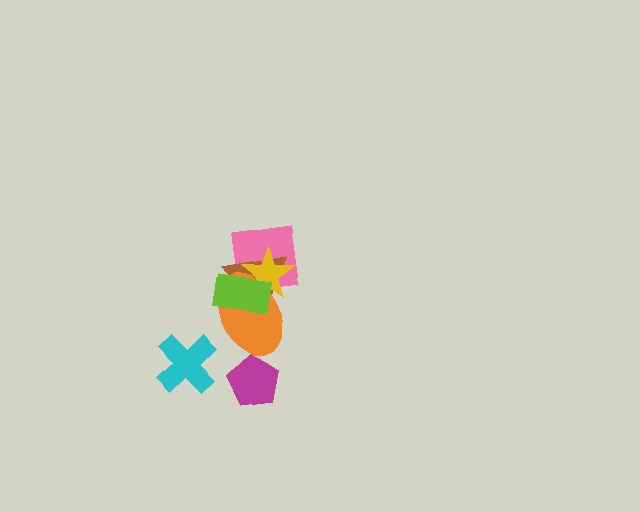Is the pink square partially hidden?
Yes, it is partially covered by another shape.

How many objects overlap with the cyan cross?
0 objects overlap with the cyan cross.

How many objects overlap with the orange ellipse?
4 objects overlap with the orange ellipse.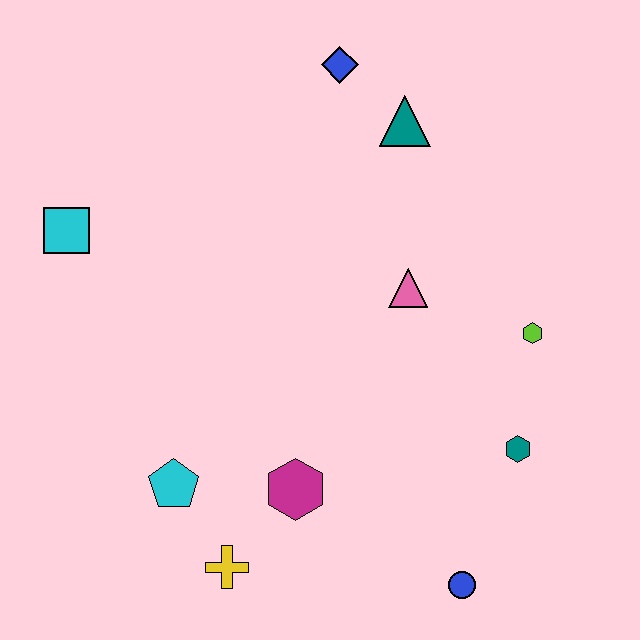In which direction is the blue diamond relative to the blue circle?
The blue diamond is above the blue circle.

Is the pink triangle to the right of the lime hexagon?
No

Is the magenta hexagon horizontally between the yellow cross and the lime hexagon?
Yes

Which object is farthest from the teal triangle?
The yellow cross is farthest from the teal triangle.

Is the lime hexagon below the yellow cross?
No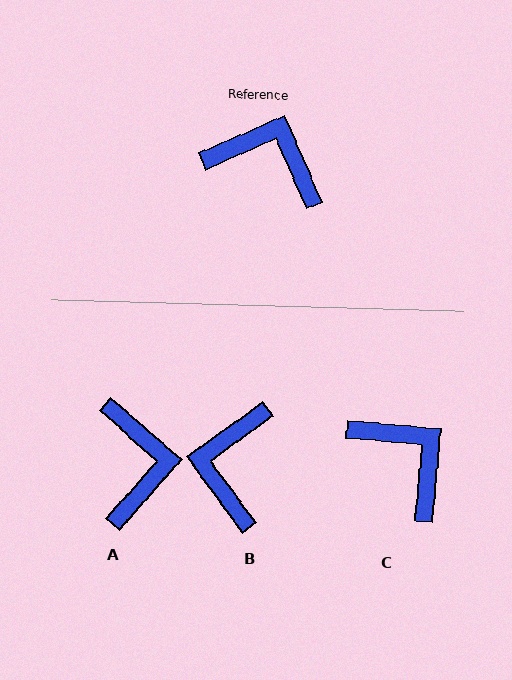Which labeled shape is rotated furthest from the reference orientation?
B, about 102 degrees away.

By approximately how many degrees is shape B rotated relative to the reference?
Approximately 102 degrees counter-clockwise.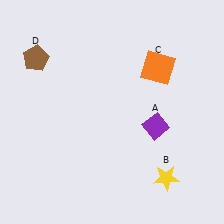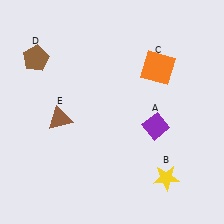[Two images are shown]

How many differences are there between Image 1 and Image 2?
There is 1 difference between the two images.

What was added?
A brown triangle (E) was added in Image 2.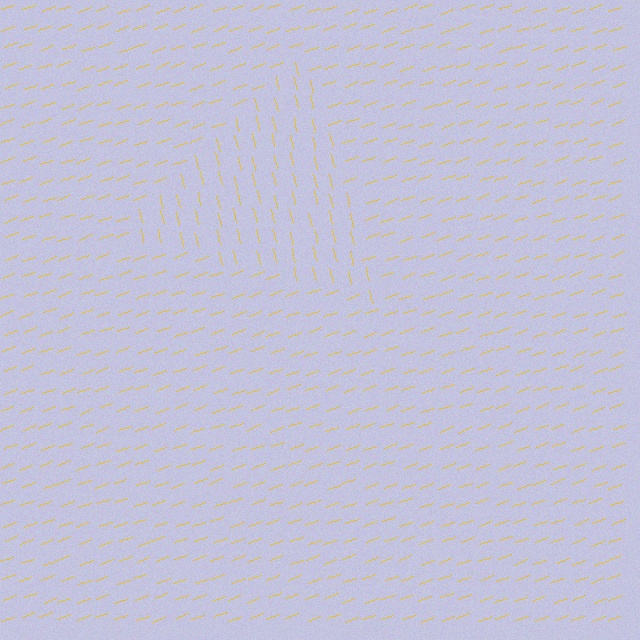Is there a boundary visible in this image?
Yes, there is a texture boundary formed by a change in line orientation.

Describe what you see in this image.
The image is filled with small yellow line segments. A triangle region in the image has lines oriented differently from the surrounding lines, creating a visible texture boundary.